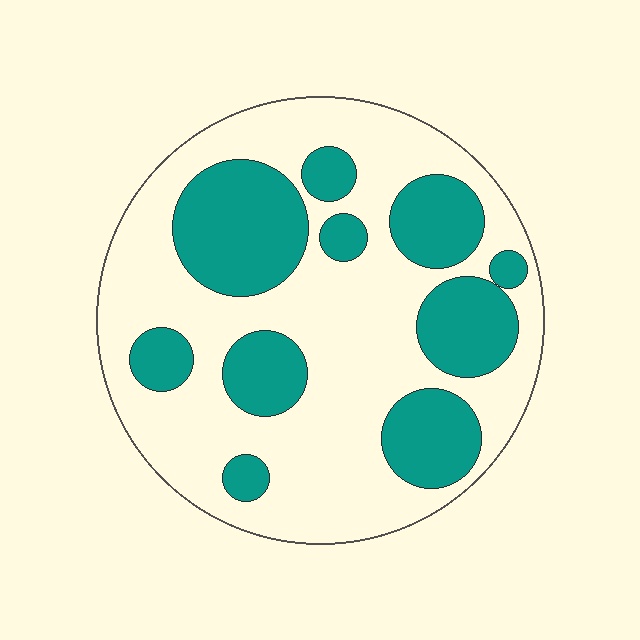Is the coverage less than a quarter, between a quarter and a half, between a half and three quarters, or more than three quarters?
Between a quarter and a half.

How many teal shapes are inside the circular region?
10.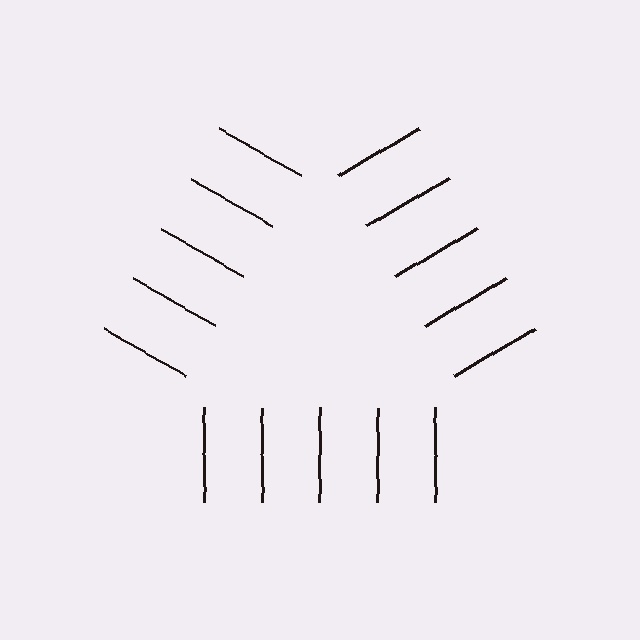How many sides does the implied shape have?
3 sides — the line-ends trace a triangle.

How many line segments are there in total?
15 — 5 along each of the 3 edges.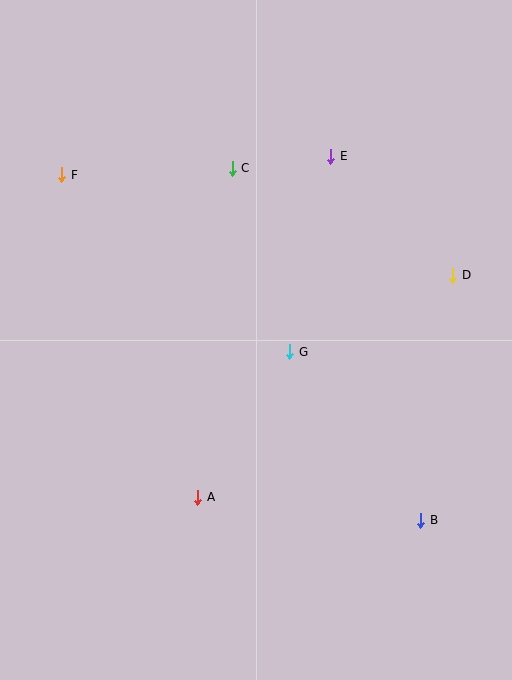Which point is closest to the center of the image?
Point G at (290, 352) is closest to the center.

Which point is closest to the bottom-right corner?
Point B is closest to the bottom-right corner.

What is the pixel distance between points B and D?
The distance between B and D is 247 pixels.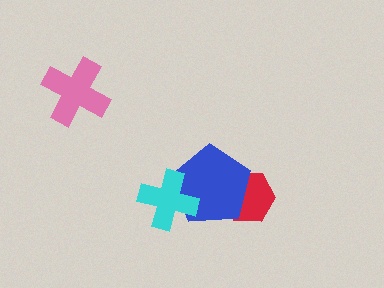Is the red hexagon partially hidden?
Yes, it is partially covered by another shape.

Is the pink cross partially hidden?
No, no other shape covers it.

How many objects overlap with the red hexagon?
1 object overlaps with the red hexagon.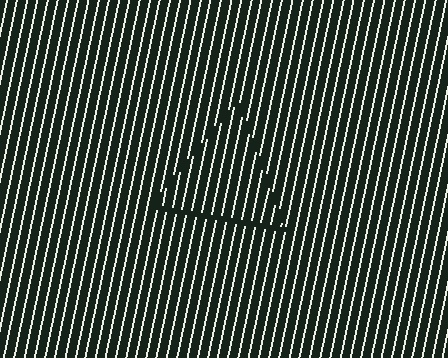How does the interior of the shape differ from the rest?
The interior of the shape contains the same grating, shifted by half a period — the contour is defined by the phase discontinuity where line-ends from the inner and outer gratings abut.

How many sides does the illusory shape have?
3 sides — the line-ends trace a triangle.